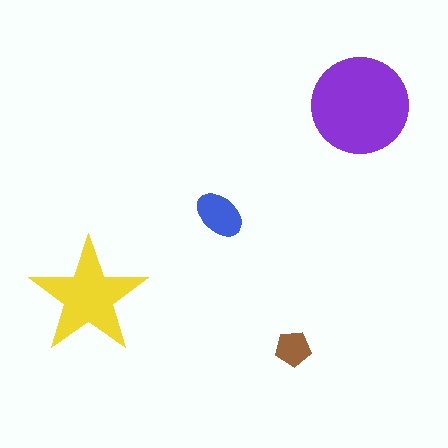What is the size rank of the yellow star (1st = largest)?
2nd.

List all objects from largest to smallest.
The purple circle, the yellow star, the blue ellipse, the brown pentagon.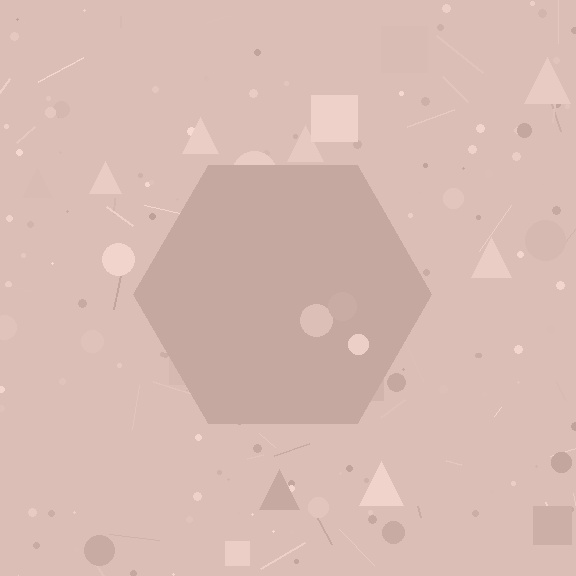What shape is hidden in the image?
A hexagon is hidden in the image.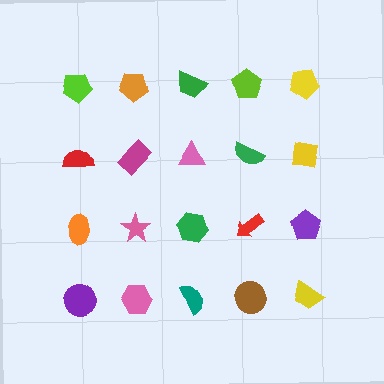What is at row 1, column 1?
A lime pentagon.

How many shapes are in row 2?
5 shapes.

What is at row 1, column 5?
A yellow pentagon.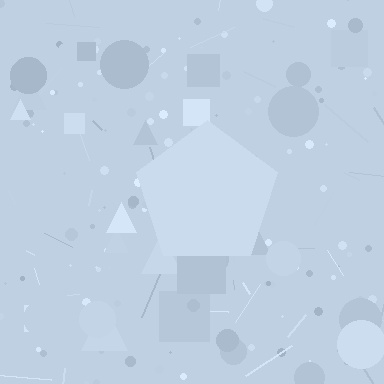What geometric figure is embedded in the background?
A pentagon is embedded in the background.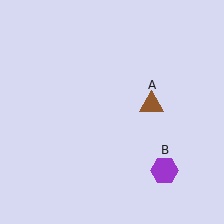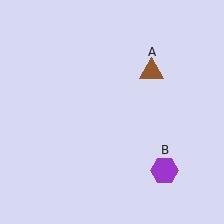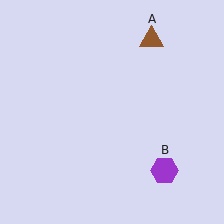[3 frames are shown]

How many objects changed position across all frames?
1 object changed position: brown triangle (object A).